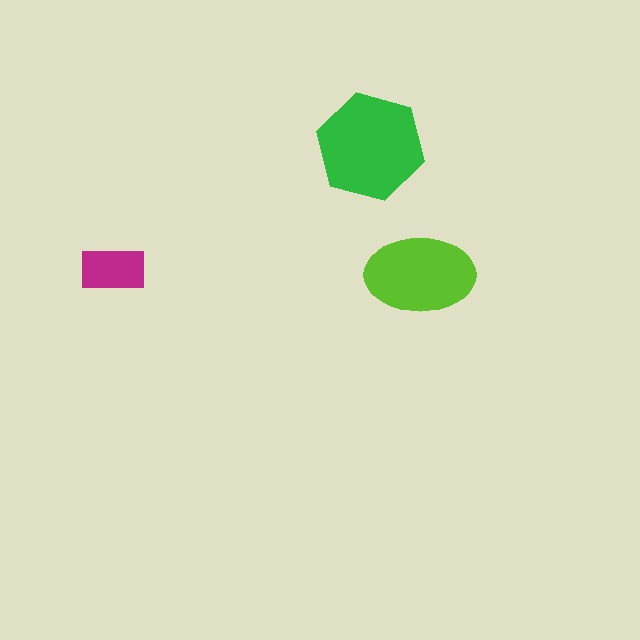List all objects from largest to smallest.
The green hexagon, the lime ellipse, the magenta rectangle.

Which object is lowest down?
The lime ellipse is bottommost.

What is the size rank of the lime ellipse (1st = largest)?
2nd.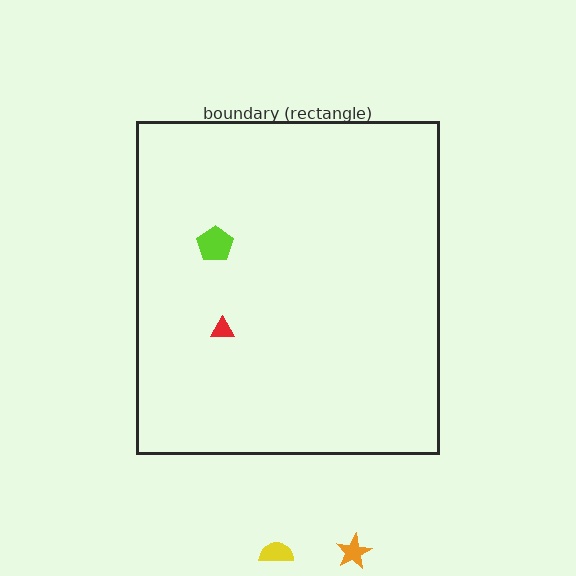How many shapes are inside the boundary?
2 inside, 2 outside.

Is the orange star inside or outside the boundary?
Outside.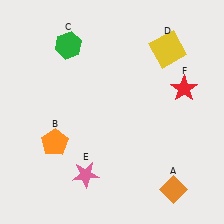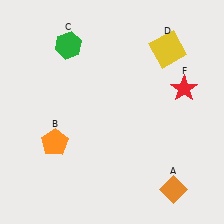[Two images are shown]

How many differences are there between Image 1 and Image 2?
There is 1 difference between the two images.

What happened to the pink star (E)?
The pink star (E) was removed in Image 2. It was in the bottom-left area of Image 1.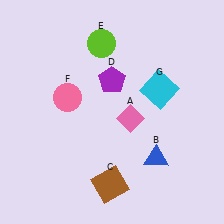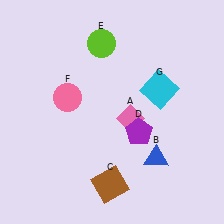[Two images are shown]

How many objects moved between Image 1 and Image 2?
1 object moved between the two images.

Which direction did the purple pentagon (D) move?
The purple pentagon (D) moved down.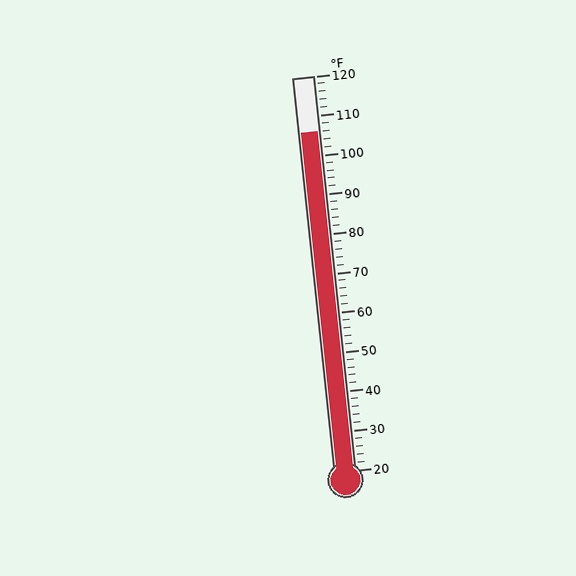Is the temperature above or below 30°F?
The temperature is above 30°F.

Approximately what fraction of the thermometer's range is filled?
The thermometer is filled to approximately 85% of its range.